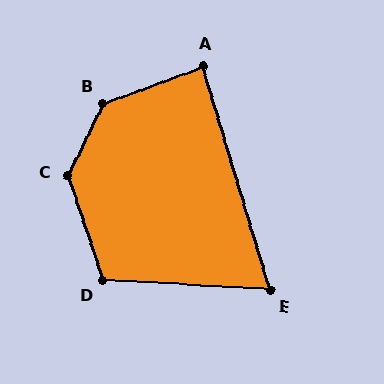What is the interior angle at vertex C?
Approximately 135 degrees (obtuse).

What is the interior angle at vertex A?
Approximately 87 degrees (approximately right).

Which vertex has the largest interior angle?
B, at approximately 136 degrees.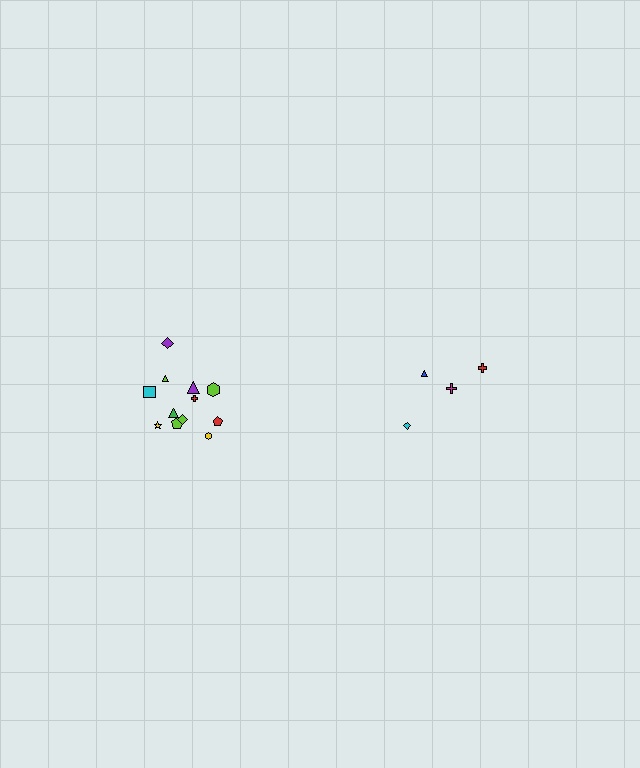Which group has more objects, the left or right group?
The left group.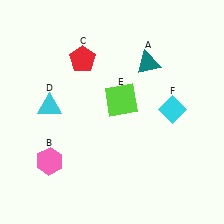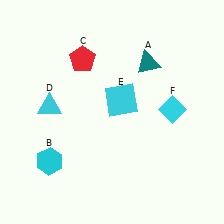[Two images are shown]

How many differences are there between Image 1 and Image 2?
There are 2 differences between the two images.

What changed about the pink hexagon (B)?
In Image 1, B is pink. In Image 2, it changed to cyan.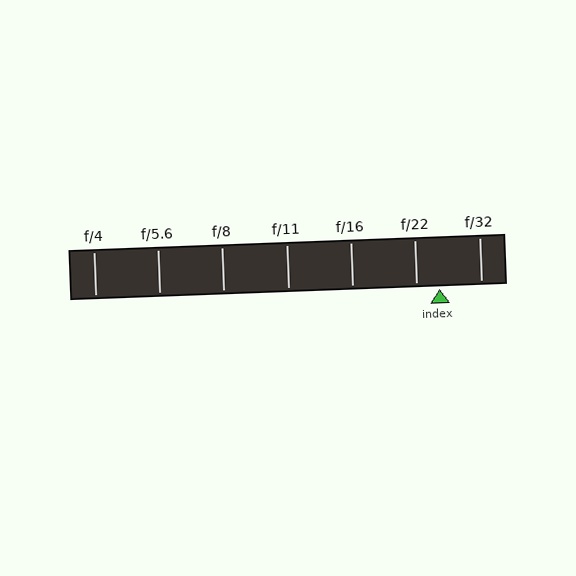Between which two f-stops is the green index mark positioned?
The index mark is between f/22 and f/32.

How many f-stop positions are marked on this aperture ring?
There are 7 f-stop positions marked.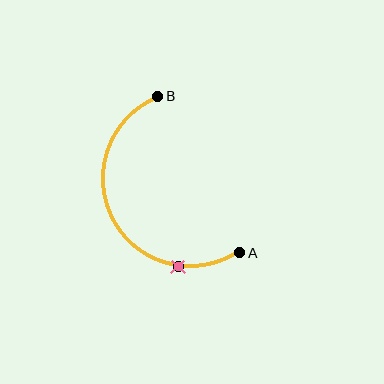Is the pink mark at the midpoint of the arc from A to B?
No. The pink mark lies on the arc but is closer to endpoint A. The arc midpoint would be at the point on the curve equidistant along the arc from both A and B.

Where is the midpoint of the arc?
The arc midpoint is the point on the curve farthest from the straight line joining A and B. It sits to the left of that line.